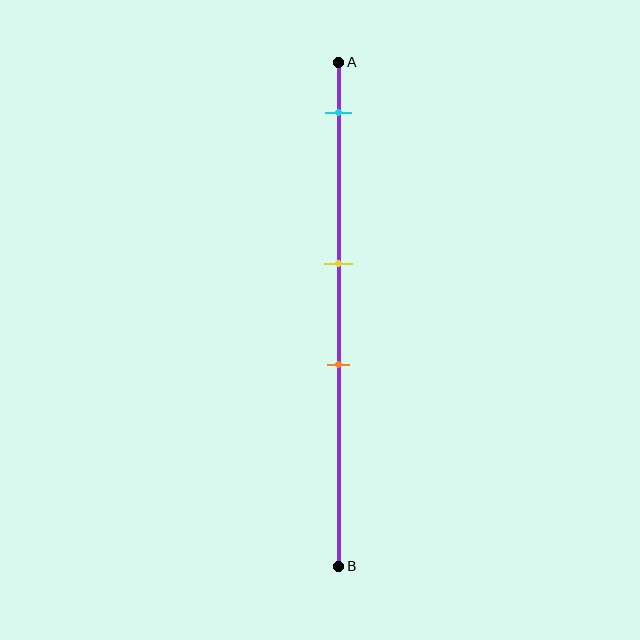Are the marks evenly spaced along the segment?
No, the marks are not evenly spaced.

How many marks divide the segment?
There are 3 marks dividing the segment.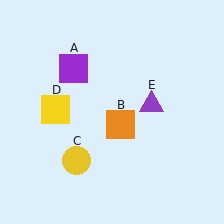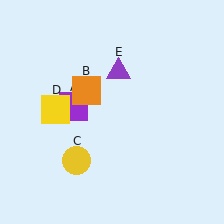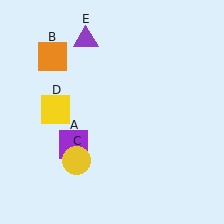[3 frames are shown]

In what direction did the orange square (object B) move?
The orange square (object B) moved up and to the left.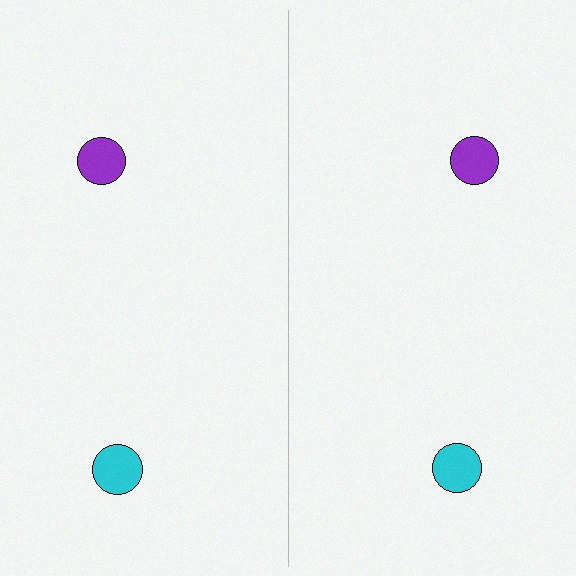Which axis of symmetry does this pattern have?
The pattern has a vertical axis of symmetry running through the center of the image.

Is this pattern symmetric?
Yes, this pattern has bilateral (reflection) symmetry.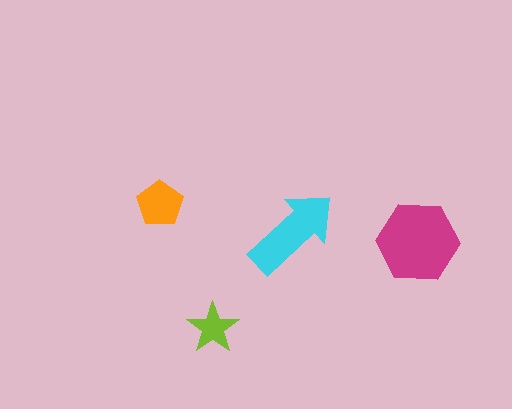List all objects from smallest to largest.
The lime star, the orange pentagon, the cyan arrow, the magenta hexagon.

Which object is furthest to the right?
The magenta hexagon is rightmost.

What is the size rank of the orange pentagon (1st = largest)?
3rd.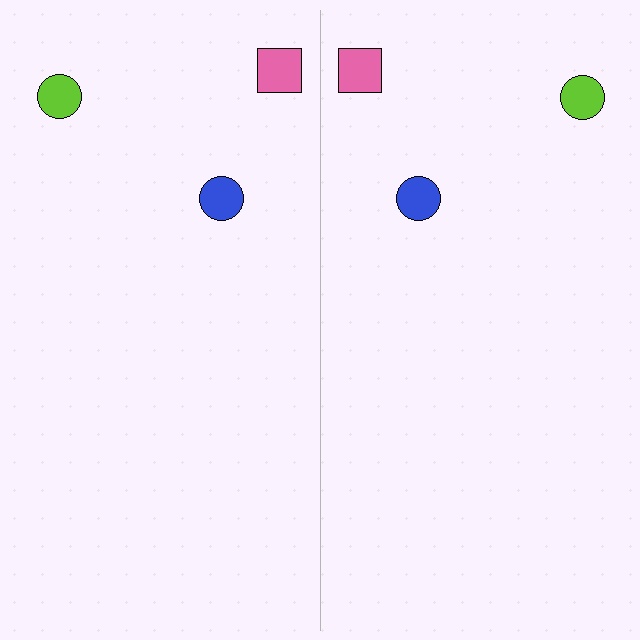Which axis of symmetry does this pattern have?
The pattern has a vertical axis of symmetry running through the center of the image.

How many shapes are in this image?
There are 6 shapes in this image.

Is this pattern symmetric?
Yes, this pattern has bilateral (reflection) symmetry.